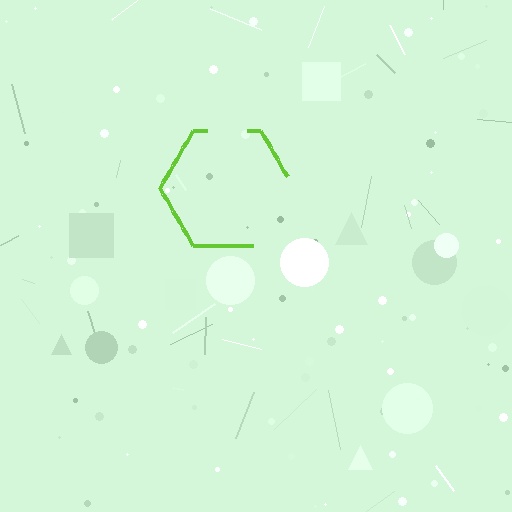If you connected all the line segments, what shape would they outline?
They would outline a hexagon.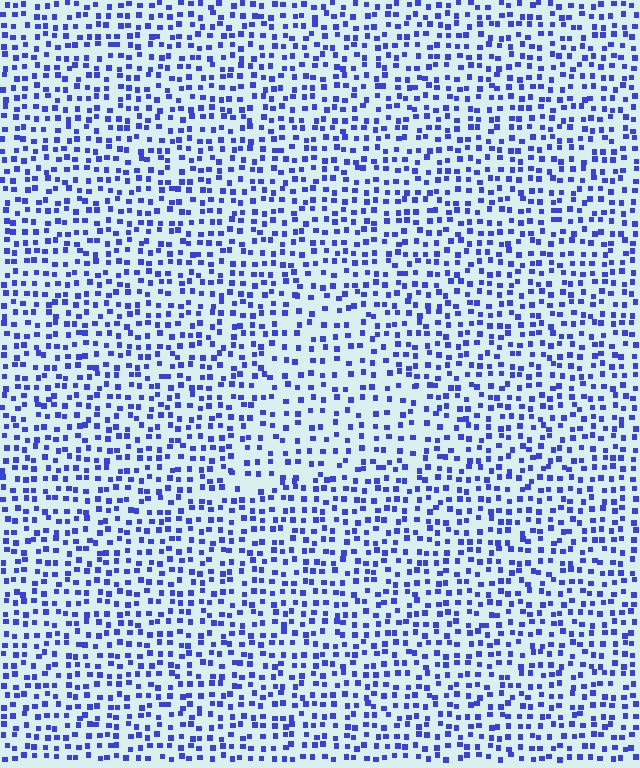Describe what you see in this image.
The image contains small blue elements arranged at two different densities. A triangle-shaped region is visible where the elements are less densely packed than the surrounding area.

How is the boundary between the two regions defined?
The boundary is defined by a change in element density (approximately 1.5x ratio). All elements are the same color, size, and shape.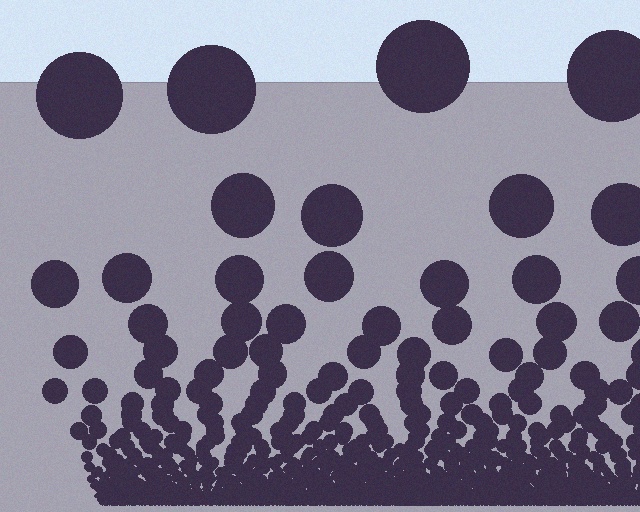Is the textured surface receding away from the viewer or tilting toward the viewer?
The surface appears to tilt toward the viewer. Texture elements get larger and sparser toward the top.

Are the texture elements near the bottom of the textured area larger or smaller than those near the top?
Smaller. The gradient is inverted — elements near the bottom are smaller and denser.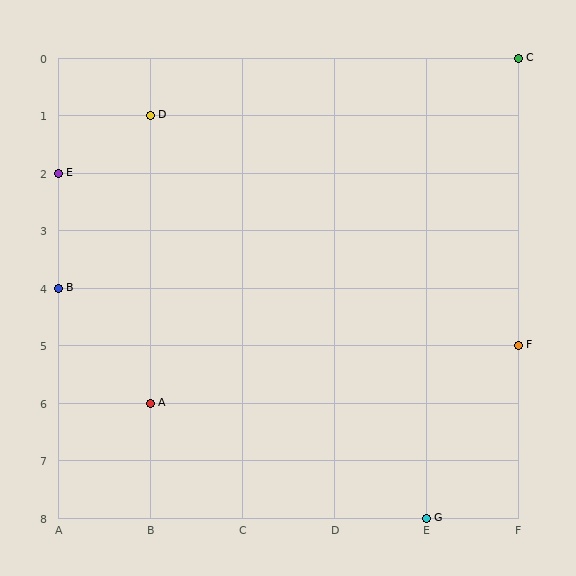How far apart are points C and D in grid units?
Points C and D are 4 columns and 1 row apart (about 4.1 grid units diagonally).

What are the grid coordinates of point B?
Point B is at grid coordinates (A, 4).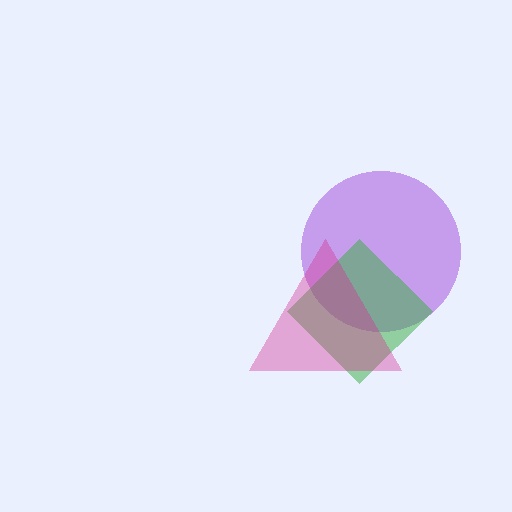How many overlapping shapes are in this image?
There are 3 overlapping shapes in the image.